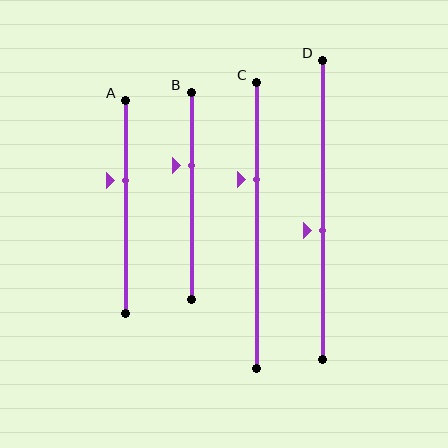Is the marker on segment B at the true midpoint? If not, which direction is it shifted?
No, the marker on segment B is shifted upward by about 15% of the segment length.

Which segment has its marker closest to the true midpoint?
Segment D has its marker closest to the true midpoint.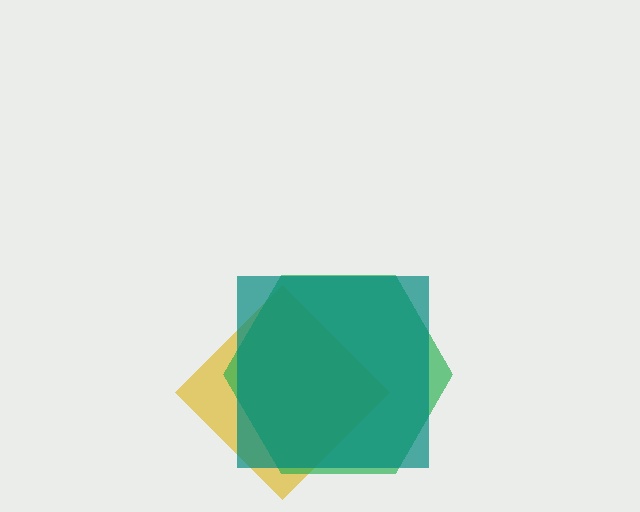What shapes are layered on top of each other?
The layered shapes are: a yellow diamond, a green hexagon, a teal square.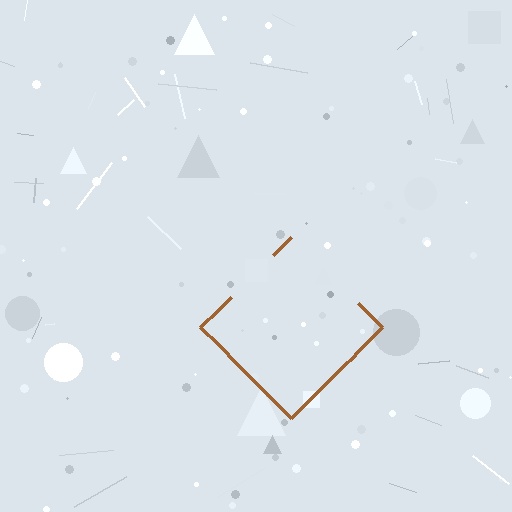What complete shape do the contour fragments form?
The contour fragments form a diamond.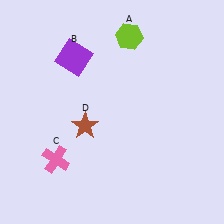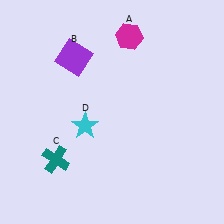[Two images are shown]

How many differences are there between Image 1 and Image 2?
There are 3 differences between the two images.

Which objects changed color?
A changed from lime to magenta. C changed from pink to teal. D changed from brown to cyan.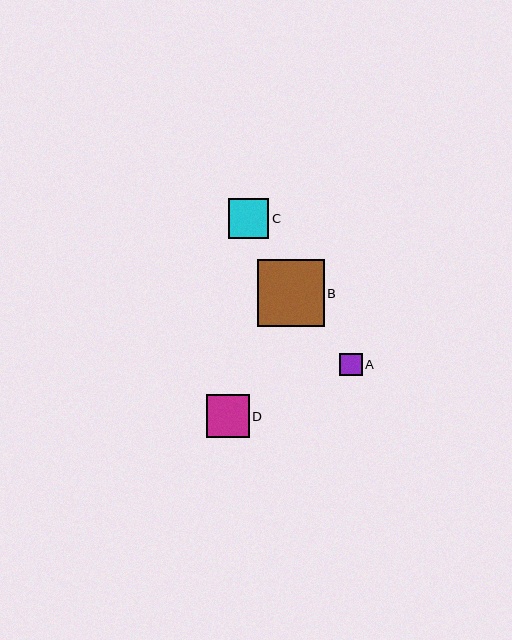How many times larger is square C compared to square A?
Square C is approximately 1.8 times the size of square A.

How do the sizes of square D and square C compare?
Square D and square C are approximately the same size.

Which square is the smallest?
Square A is the smallest with a size of approximately 22 pixels.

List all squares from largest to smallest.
From largest to smallest: B, D, C, A.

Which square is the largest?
Square B is the largest with a size of approximately 66 pixels.